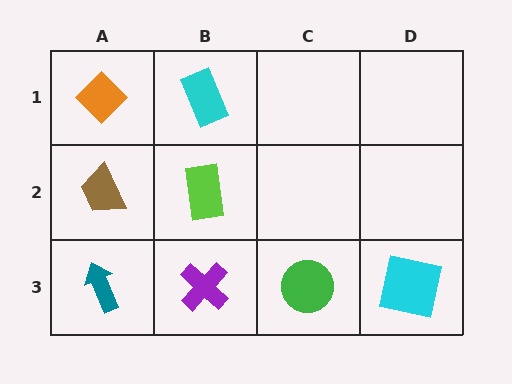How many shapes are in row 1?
2 shapes.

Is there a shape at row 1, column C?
No, that cell is empty.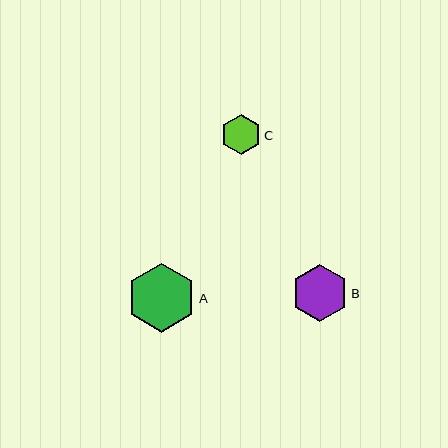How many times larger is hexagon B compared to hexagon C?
Hexagon B is approximately 1.4 times the size of hexagon C.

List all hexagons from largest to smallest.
From largest to smallest: A, B, C.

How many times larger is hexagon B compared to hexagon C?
Hexagon B is approximately 1.4 times the size of hexagon C.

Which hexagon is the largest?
Hexagon A is the largest with a size of approximately 69 pixels.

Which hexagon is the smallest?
Hexagon C is the smallest with a size of approximately 40 pixels.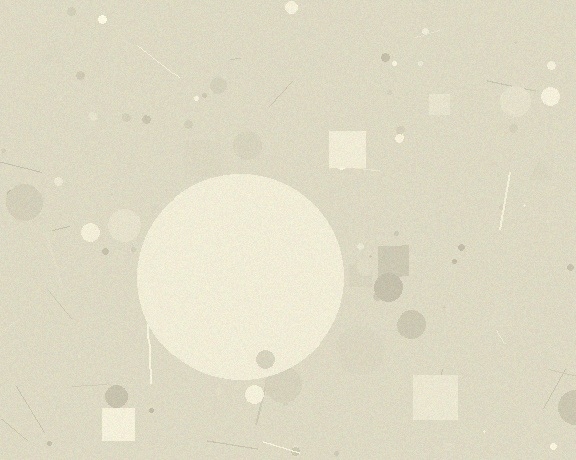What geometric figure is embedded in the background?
A circle is embedded in the background.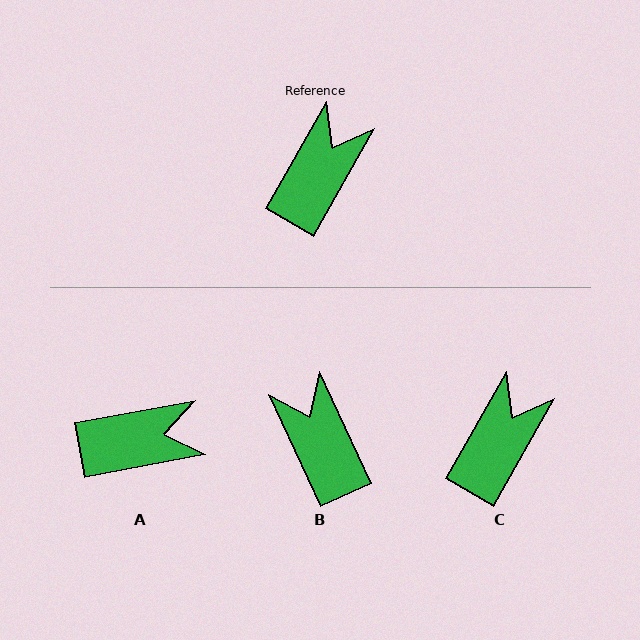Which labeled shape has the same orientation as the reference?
C.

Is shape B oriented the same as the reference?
No, it is off by about 54 degrees.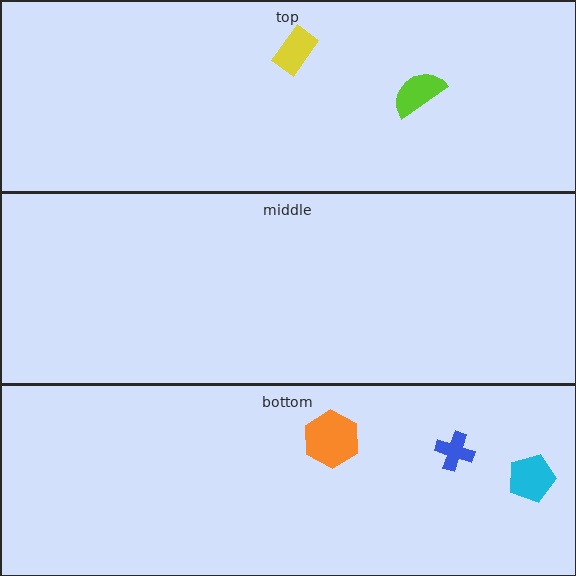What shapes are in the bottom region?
The orange hexagon, the cyan pentagon, the blue cross.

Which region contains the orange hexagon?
The bottom region.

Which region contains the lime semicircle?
The top region.